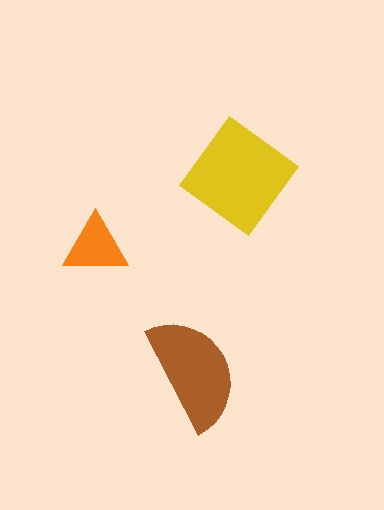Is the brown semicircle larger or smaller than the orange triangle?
Larger.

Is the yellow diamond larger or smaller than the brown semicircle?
Larger.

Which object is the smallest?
The orange triangle.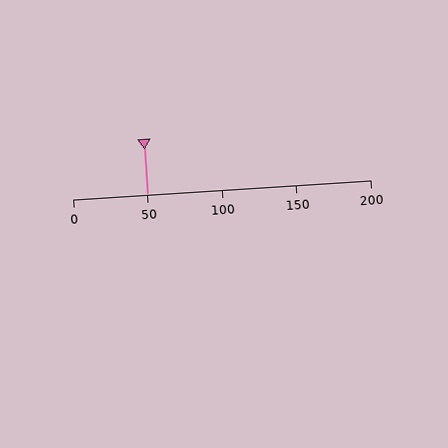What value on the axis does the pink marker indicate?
The marker indicates approximately 50.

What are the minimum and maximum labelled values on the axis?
The axis runs from 0 to 200.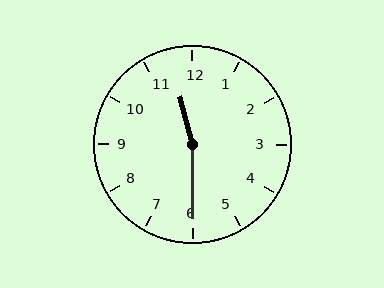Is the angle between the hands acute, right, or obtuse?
It is obtuse.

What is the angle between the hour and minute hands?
Approximately 165 degrees.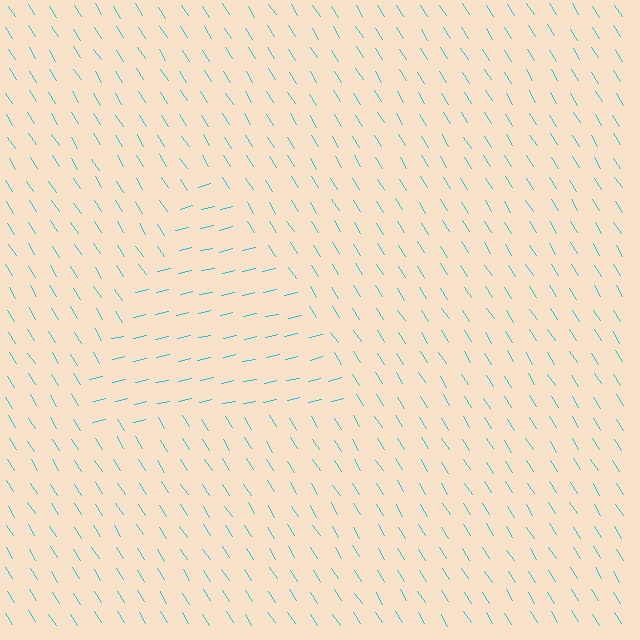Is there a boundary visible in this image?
Yes, there is a texture boundary formed by a change in line orientation.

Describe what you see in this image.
The image is filled with small cyan line segments. A triangle region in the image has lines oriented differently from the surrounding lines, creating a visible texture boundary.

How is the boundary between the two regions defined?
The boundary is defined purely by a change in line orientation (approximately 71 degrees difference). All lines are the same color and thickness.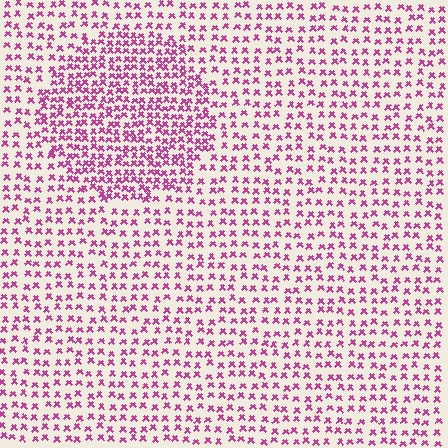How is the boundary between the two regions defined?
The boundary is defined by a change in element density (approximately 1.8x ratio). All elements are the same color, size, and shape.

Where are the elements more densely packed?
The elements are more densely packed inside the circle boundary.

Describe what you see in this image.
The image contains small magenta elements arranged at two different densities. A circle-shaped region is visible where the elements are more densely packed than the surrounding area.